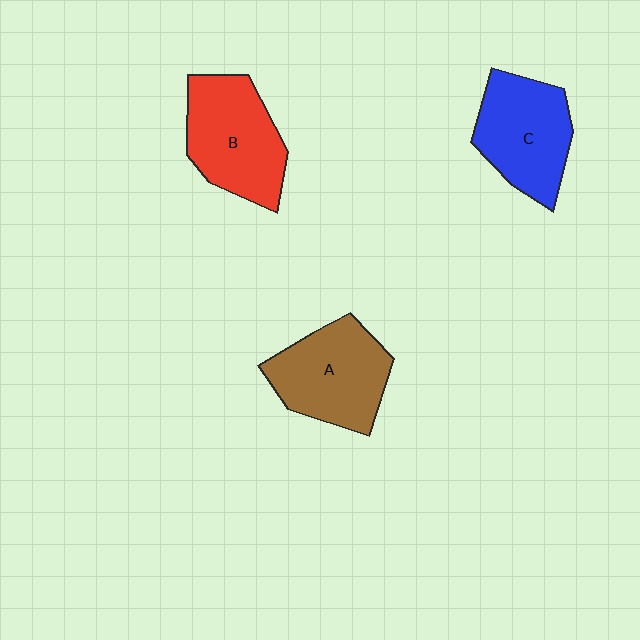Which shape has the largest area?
Shape B (red).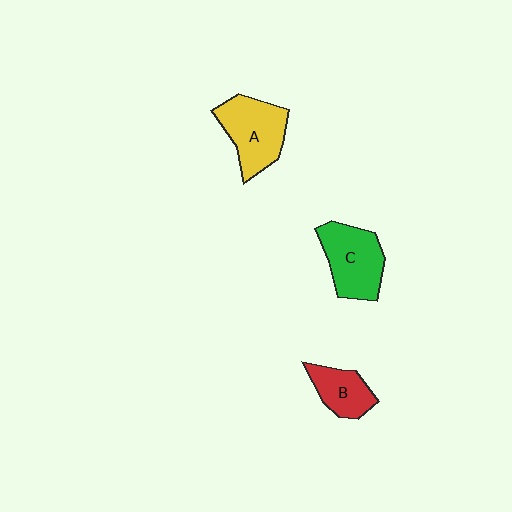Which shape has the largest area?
Shape A (yellow).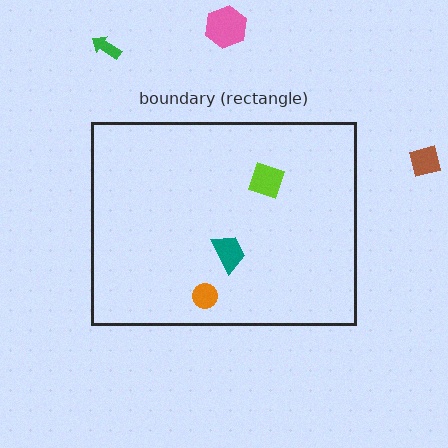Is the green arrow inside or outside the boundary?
Outside.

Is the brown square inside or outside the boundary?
Outside.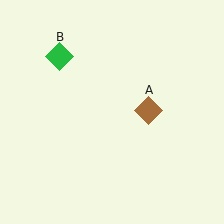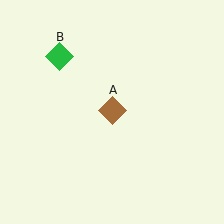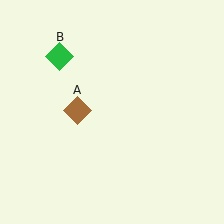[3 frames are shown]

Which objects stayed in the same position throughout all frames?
Green diamond (object B) remained stationary.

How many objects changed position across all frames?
1 object changed position: brown diamond (object A).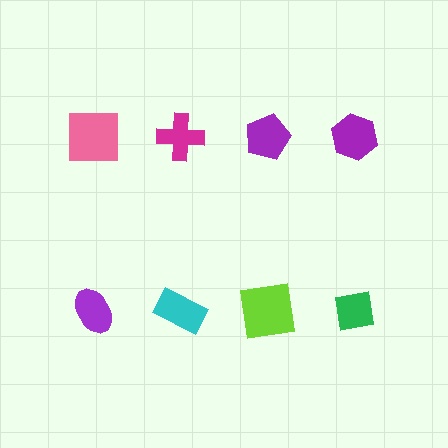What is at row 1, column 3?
A purple pentagon.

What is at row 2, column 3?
A lime square.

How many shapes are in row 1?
4 shapes.